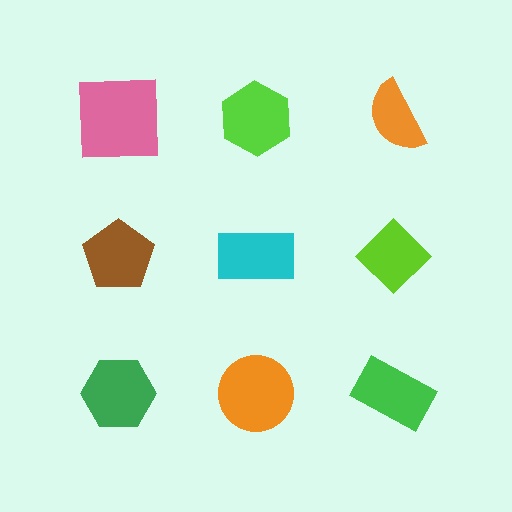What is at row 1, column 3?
An orange semicircle.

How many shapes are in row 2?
3 shapes.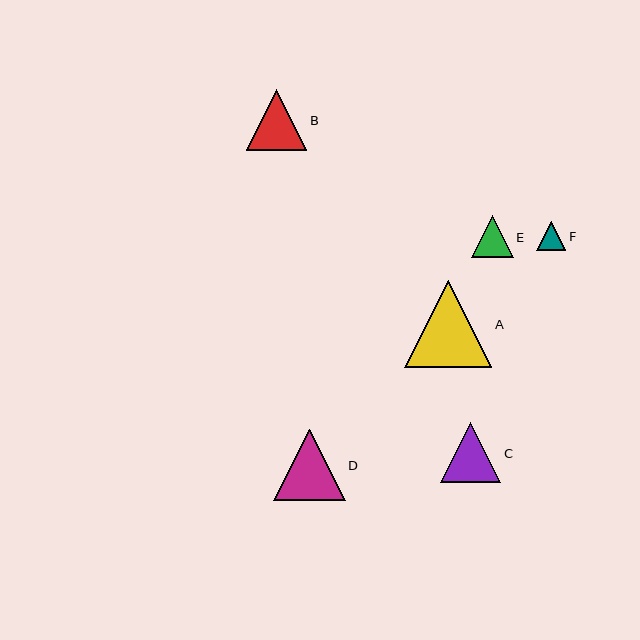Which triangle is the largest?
Triangle A is the largest with a size of approximately 87 pixels.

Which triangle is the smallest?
Triangle F is the smallest with a size of approximately 29 pixels.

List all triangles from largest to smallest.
From largest to smallest: A, D, B, C, E, F.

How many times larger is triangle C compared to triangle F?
Triangle C is approximately 2.1 times the size of triangle F.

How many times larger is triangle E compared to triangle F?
Triangle E is approximately 1.5 times the size of triangle F.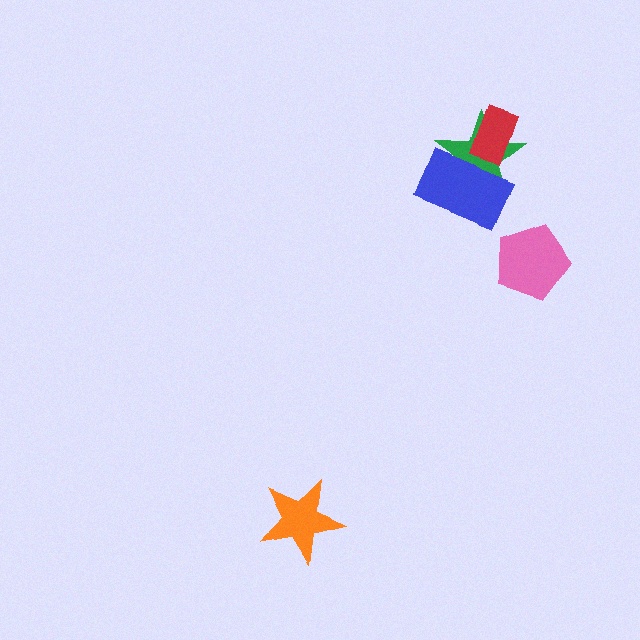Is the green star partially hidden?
Yes, it is partially covered by another shape.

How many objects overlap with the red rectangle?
2 objects overlap with the red rectangle.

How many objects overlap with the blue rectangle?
2 objects overlap with the blue rectangle.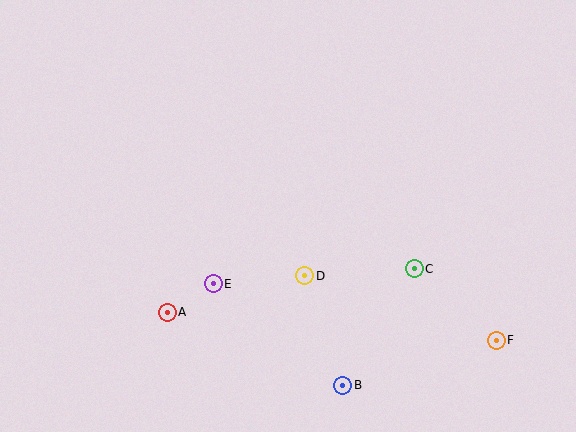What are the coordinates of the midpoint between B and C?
The midpoint between B and C is at (378, 327).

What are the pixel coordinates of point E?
Point E is at (213, 284).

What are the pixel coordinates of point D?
Point D is at (305, 276).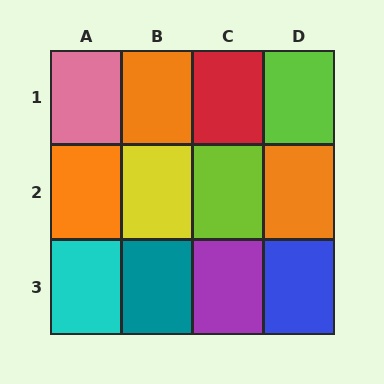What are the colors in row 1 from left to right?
Pink, orange, red, lime.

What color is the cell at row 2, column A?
Orange.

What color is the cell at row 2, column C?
Lime.